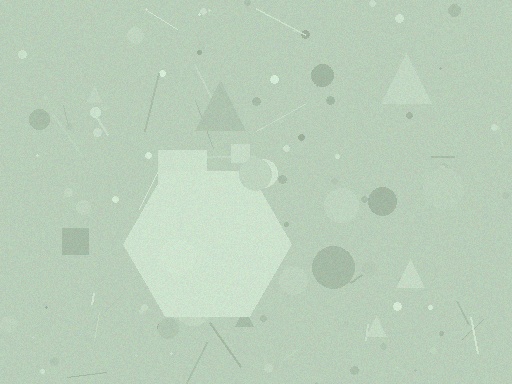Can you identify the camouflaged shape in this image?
The camouflaged shape is a hexagon.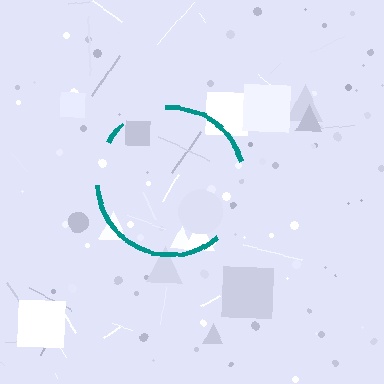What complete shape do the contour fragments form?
The contour fragments form a circle.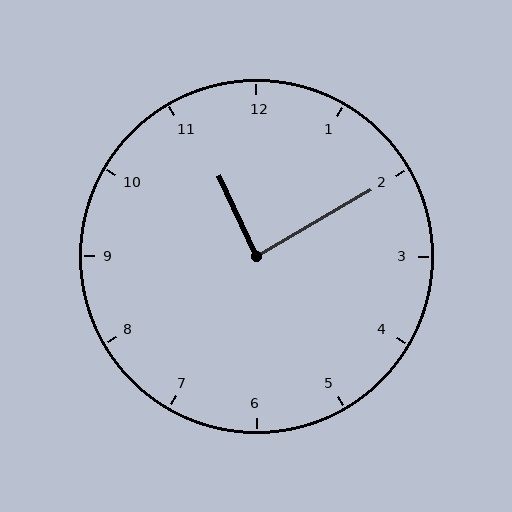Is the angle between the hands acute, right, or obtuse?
It is right.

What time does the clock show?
11:10.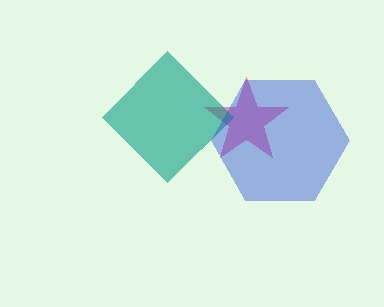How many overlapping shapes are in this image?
There are 3 overlapping shapes in the image.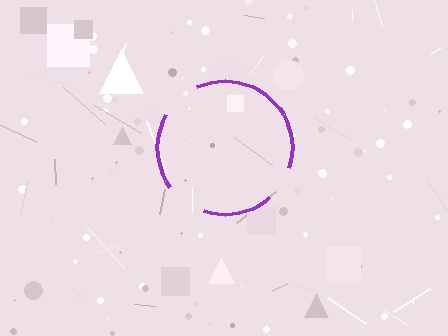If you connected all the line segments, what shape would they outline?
They would outline a circle.